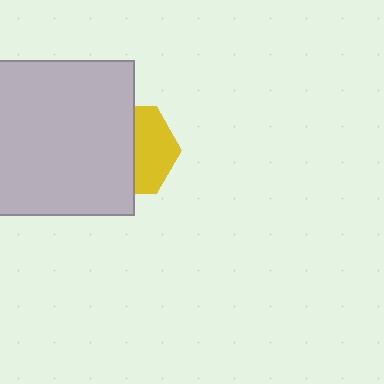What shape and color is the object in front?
The object in front is a light gray rectangle.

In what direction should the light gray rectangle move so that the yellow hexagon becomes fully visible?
The light gray rectangle should move left. That is the shortest direction to clear the overlap and leave the yellow hexagon fully visible.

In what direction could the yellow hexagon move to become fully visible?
The yellow hexagon could move right. That would shift it out from behind the light gray rectangle entirely.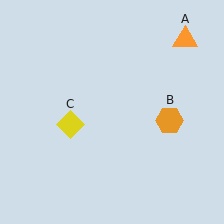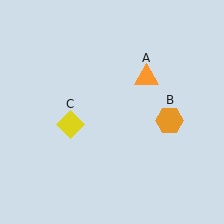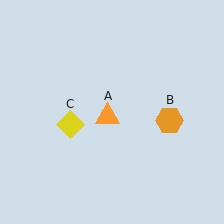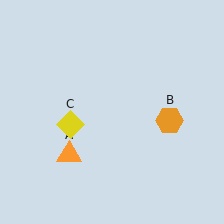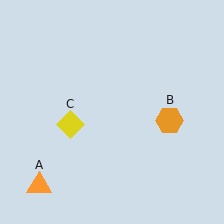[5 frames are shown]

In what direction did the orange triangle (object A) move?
The orange triangle (object A) moved down and to the left.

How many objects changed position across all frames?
1 object changed position: orange triangle (object A).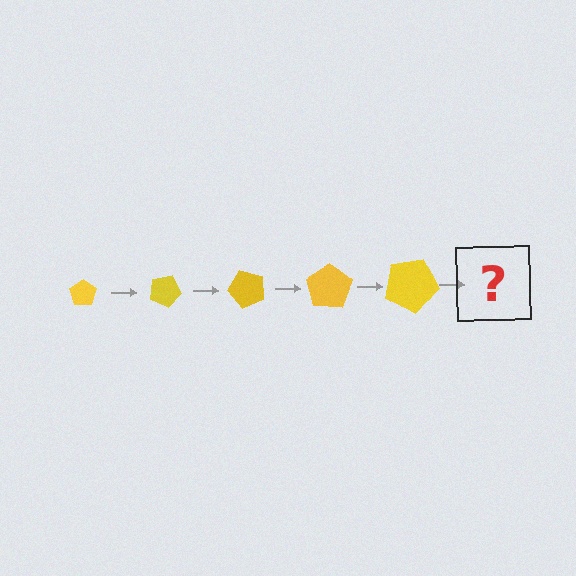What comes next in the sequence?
The next element should be a pentagon, larger than the previous one and rotated 125 degrees from the start.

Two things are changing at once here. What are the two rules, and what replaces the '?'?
The two rules are that the pentagon grows larger each step and it rotates 25 degrees each step. The '?' should be a pentagon, larger than the previous one and rotated 125 degrees from the start.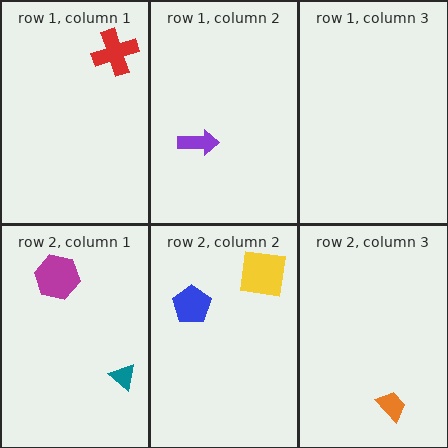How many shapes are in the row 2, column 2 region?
2.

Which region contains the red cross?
The row 1, column 1 region.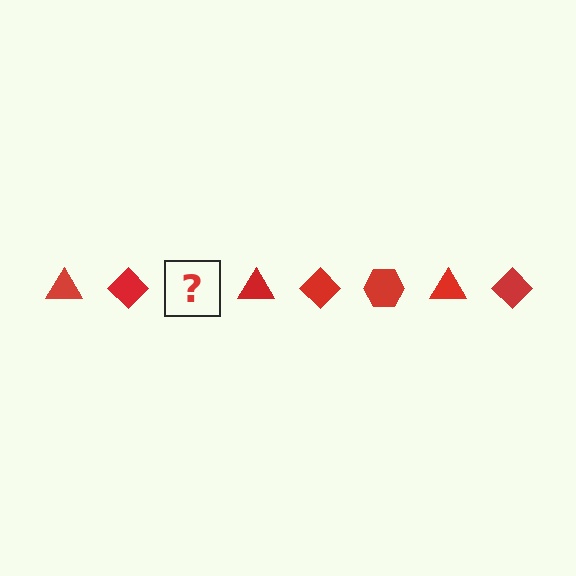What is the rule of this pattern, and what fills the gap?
The rule is that the pattern cycles through triangle, diamond, hexagon shapes in red. The gap should be filled with a red hexagon.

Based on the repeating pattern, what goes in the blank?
The blank should be a red hexagon.